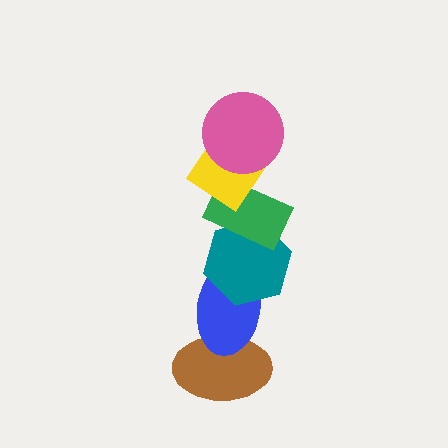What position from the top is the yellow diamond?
The yellow diamond is 2nd from the top.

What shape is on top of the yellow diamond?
The pink circle is on top of the yellow diamond.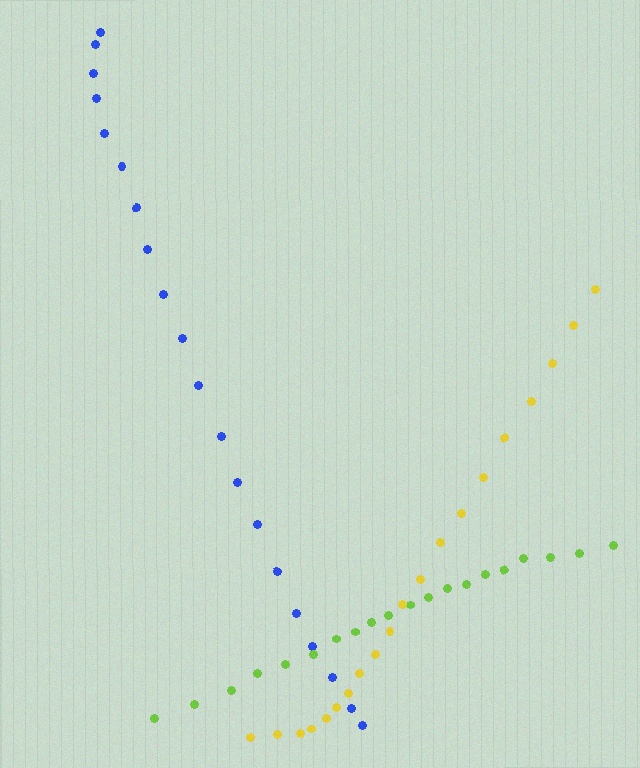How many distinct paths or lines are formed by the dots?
There are 3 distinct paths.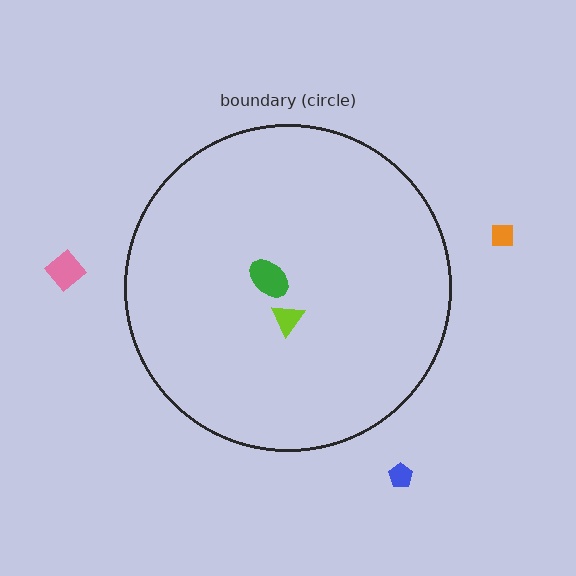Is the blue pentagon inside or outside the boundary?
Outside.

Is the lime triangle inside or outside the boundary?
Inside.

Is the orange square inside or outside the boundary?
Outside.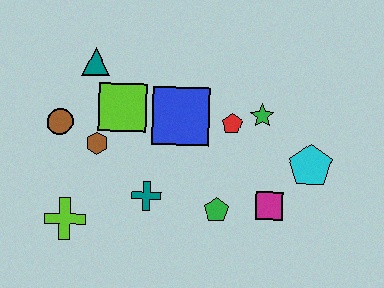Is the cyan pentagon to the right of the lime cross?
Yes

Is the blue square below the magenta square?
No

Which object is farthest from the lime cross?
The cyan pentagon is farthest from the lime cross.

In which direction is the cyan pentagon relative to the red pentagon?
The cyan pentagon is to the right of the red pentagon.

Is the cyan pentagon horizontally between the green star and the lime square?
No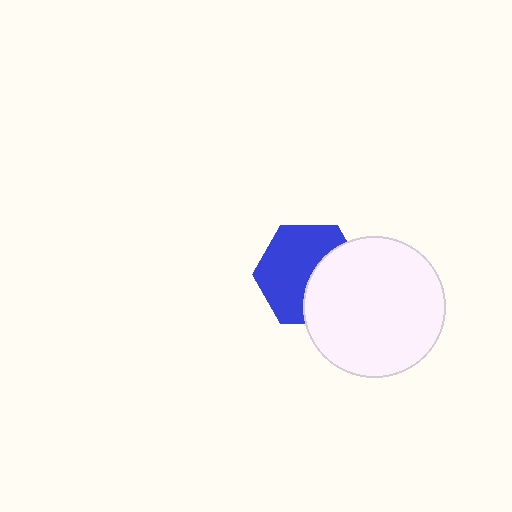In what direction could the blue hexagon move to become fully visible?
The blue hexagon could move left. That would shift it out from behind the white circle entirely.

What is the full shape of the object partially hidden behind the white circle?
The partially hidden object is a blue hexagon.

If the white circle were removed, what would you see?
You would see the complete blue hexagon.